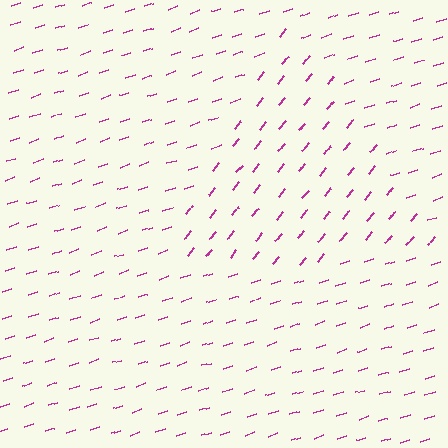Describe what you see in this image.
The image is filled with small magenta line segments. A triangle region in the image has lines oriented differently from the surrounding lines, creating a visible texture boundary.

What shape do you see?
I see a triangle.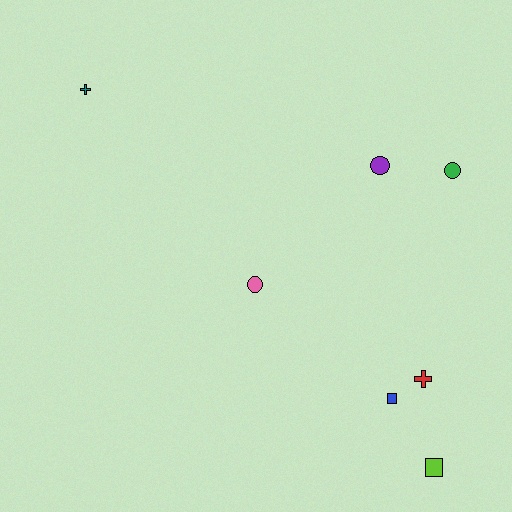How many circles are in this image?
There are 3 circles.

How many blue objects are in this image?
There is 1 blue object.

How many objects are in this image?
There are 7 objects.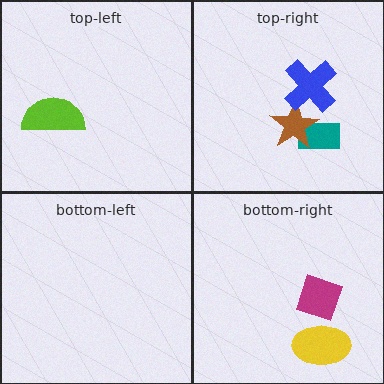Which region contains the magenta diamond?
The bottom-right region.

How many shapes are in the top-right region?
3.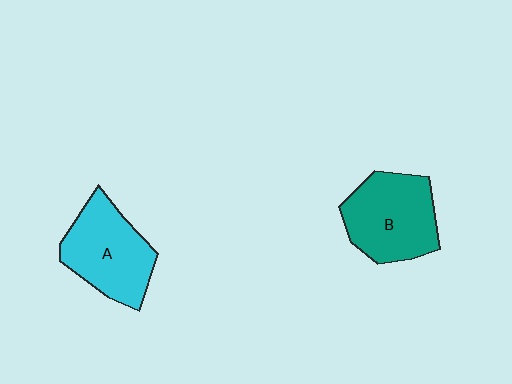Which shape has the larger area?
Shape B (teal).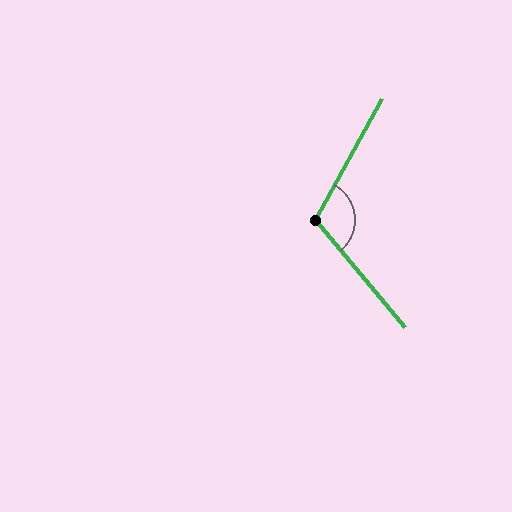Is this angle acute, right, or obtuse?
It is obtuse.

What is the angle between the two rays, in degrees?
Approximately 111 degrees.